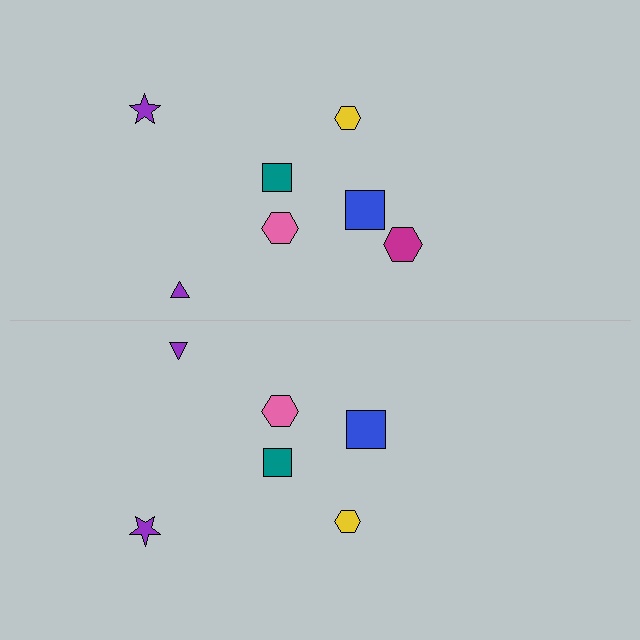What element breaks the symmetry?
A magenta hexagon is missing from the bottom side.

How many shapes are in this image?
There are 13 shapes in this image.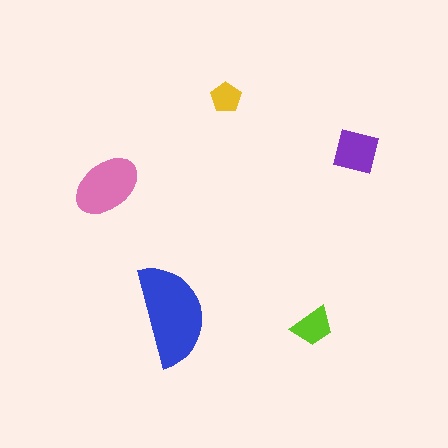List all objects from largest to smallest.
The blue semicircle, the pink ellipse, the purple square, the lime trapezoid, the yellow pentagon.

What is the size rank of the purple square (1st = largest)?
3rd.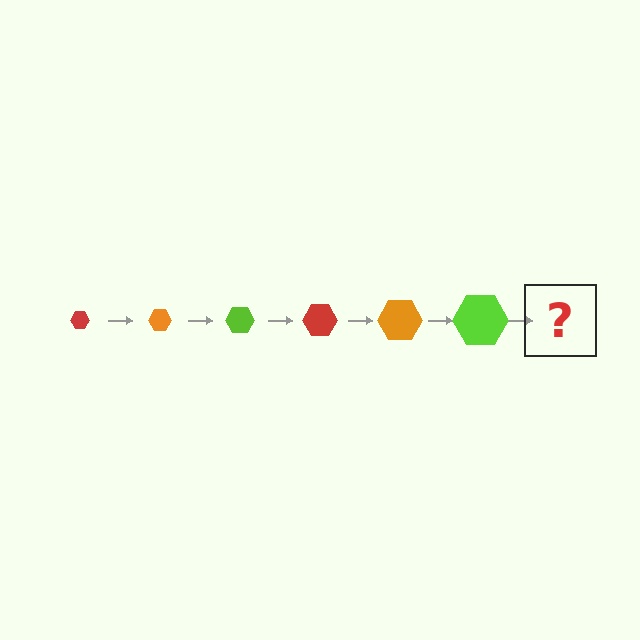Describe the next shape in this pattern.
It should be a red hexagon, larger than the previous one.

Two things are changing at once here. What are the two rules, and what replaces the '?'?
The two rules are that the hexagon grows larger each step and the color cycles through red, orange, and lime. The '?' should be a red hexagon, larger than the previous one.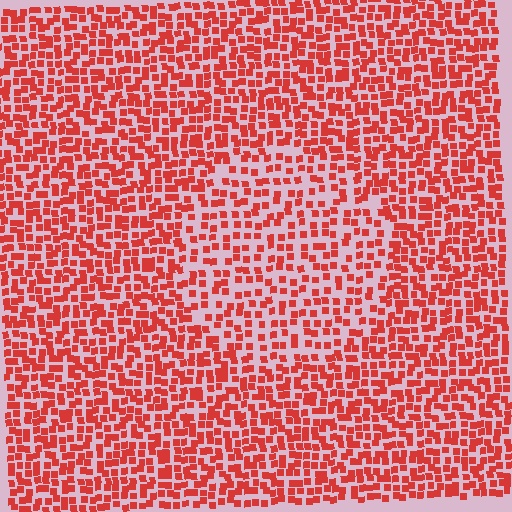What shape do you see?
I see a circle.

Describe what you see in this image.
The image contains small red elements arranged at two different densities. A circle-shaped region is visible where the elements are less densely packed than the surrounding area.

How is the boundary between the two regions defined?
The boundary is defined by a change in element density (approximately 1.6x ratio). All elements are the same color, size, and shape.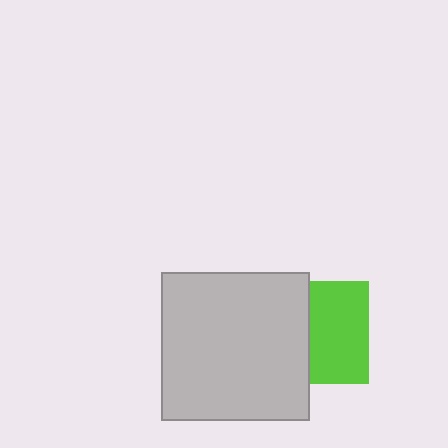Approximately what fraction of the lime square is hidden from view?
Roughly 41% of the lime square is hidden behind the light gray square.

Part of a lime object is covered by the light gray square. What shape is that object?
It is a square.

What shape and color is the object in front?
The object in front is a light gray square.